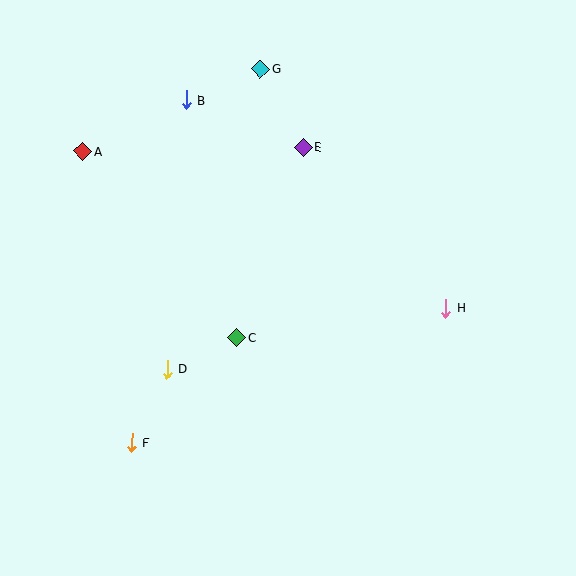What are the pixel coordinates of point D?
Point D is at (167, 369).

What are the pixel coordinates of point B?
Point B is at (186, 100).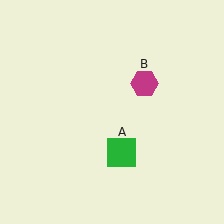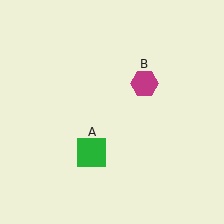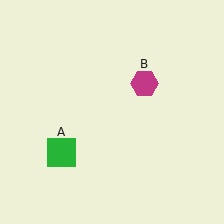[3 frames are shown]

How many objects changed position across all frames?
1 object changed position: green square (object A).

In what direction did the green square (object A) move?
The green square (object A) moved left.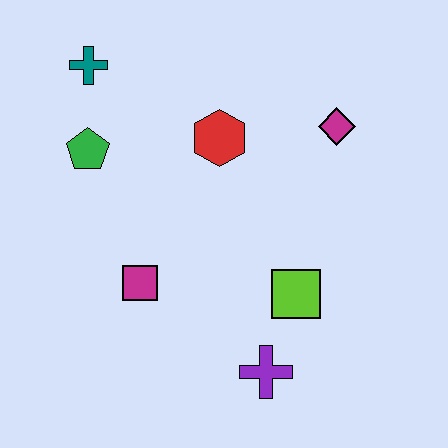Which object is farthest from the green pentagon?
The purple cross is farthest from the green pentagon.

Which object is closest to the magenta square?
The green pentagon is closest to the magenta square.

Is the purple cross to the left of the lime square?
Yes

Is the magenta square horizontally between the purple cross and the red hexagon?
No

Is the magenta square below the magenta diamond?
Yes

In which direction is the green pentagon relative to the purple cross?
The green pentagon is above the purple cross.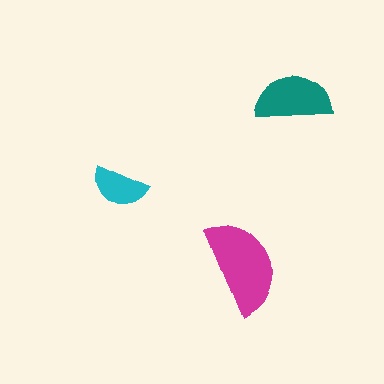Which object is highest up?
The teal semicircle is topmost.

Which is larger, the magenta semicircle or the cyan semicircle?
The magenta one.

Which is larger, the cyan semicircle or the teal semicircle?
The teal one.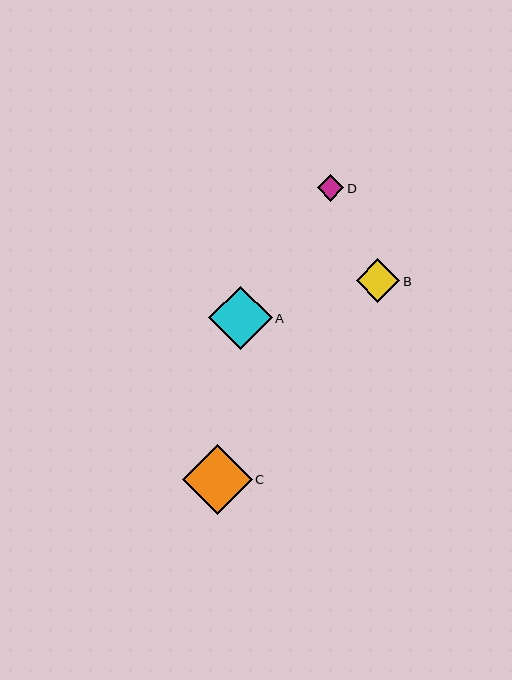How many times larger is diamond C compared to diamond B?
Diamond C is approximately 1.6 times the size of diamond B.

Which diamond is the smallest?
Diamond D is the smallest with a size of approximately 27 pixels.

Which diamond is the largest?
Diamond C is the largest with a size of approximately 70 pixels.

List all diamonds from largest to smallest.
From largest to smallest: C, A, B, D.